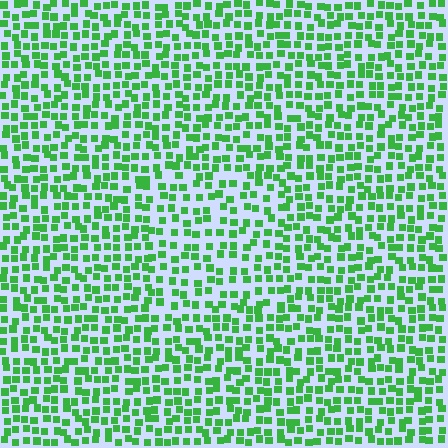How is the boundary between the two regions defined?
The boundary is defined by a change in element density (approximately 1.4x ratio). All elements are the same color, size, and shape.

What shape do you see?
I see a rectangle.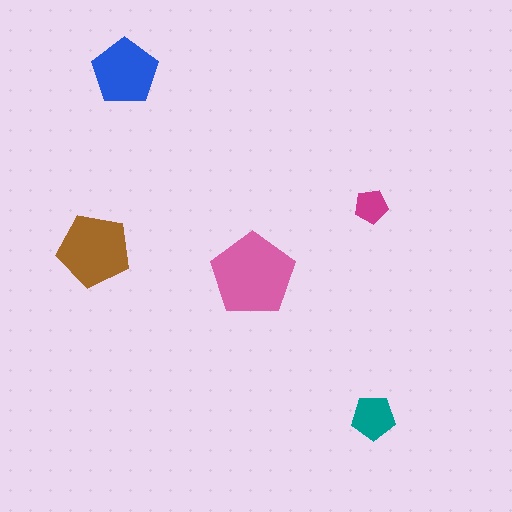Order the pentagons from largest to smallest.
the pink one, the brown one, the blue one, the teal one, the magenta one.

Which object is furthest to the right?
The teal pentagon is rightmost.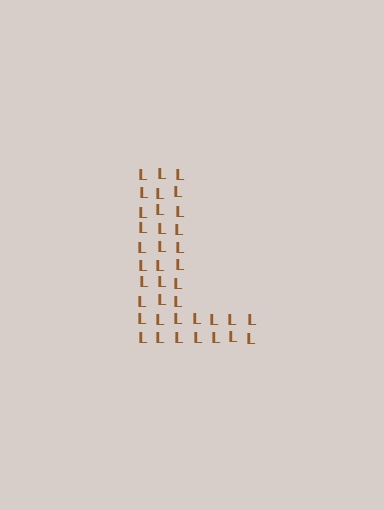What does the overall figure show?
The overall figure shows the letter L.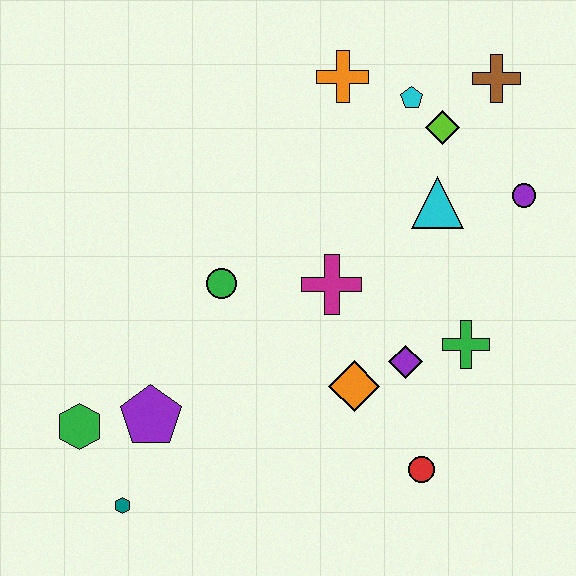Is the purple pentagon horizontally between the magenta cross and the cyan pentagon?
No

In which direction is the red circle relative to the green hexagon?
The red circle is to the right of the green hexagon.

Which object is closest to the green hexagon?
The purple pentagon is closest to the green hexagon.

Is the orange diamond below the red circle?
No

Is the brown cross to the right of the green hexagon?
Yes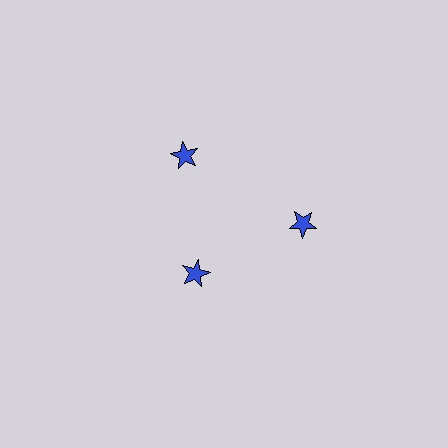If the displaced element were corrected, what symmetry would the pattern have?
It would have 3-fold rotational symmetry — the pattern would map onto itself every 120 degrees.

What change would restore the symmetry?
The symmetry would be restored by moving it outward, back onto the ring so that all 3 stars sit at equal angles and equal distance from the center.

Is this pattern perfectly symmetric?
No. The 3 blue stars are arranged in a ring, but one element near the 7 o'clock position is pulled inward toward the center, breaking the 3-fold rotational symmetry.